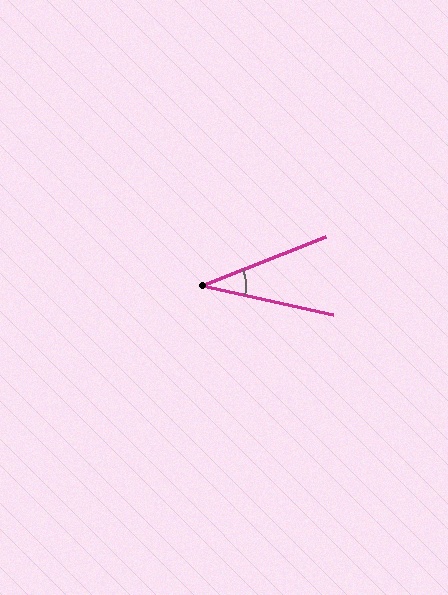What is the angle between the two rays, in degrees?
Approximately 34 degrees.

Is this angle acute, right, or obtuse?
It is acute.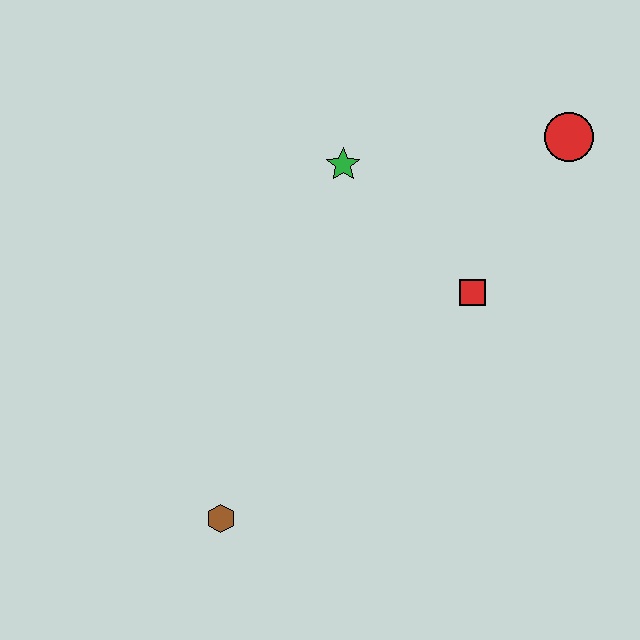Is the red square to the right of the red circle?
No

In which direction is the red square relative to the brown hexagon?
The red square is to the right of the brown hexagon.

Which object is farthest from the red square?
The brown hexagon is farthest from the red square.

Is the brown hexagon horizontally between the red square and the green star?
No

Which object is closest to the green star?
The red square is closest to the green star.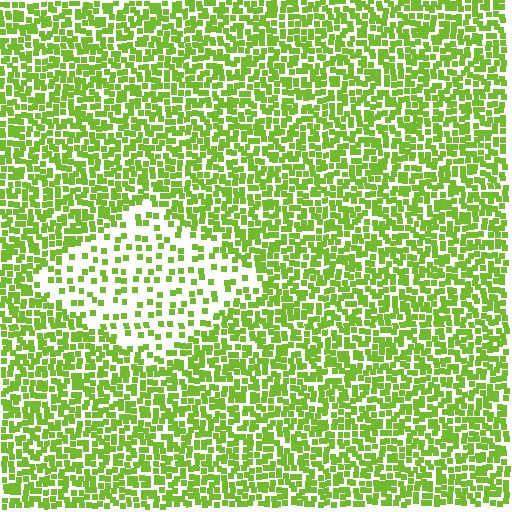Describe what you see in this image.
The image contains small lime elements arranged at two different densities. A diamond-shaped region is visible where the elements are less densely packed than the surrounding area.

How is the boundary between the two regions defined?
The boundary is defined by a change in element density (approximately 2.6x ratio). All elements are the same color, size, and shape.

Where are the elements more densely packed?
The elements are more densely packed outside the diamond boundary.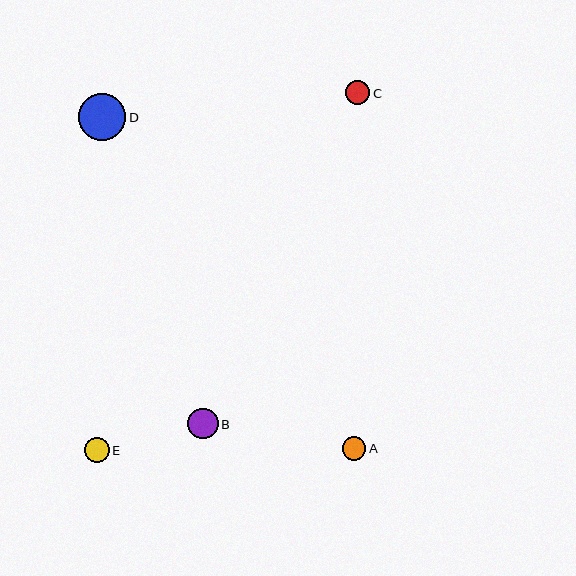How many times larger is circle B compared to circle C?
Circle B is approximately 1.2 times the size of circle C.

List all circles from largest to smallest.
From largest to smallest: D, B, E, C, A.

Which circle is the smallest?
Circle A is the smallest with a size of approximately 23 pixels.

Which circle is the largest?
Circle D is the largest with a size of approximately 47 pixels.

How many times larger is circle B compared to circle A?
Circle B is approximately 1.3 times the size of circle A.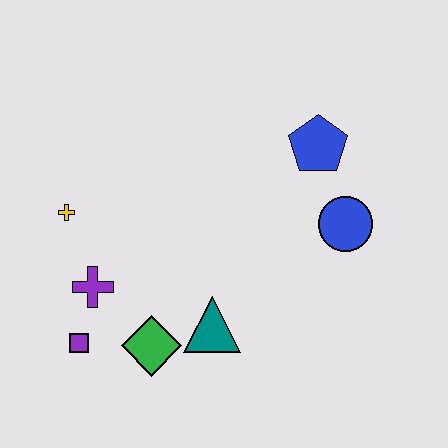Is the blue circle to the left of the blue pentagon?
No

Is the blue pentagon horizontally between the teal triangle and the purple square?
No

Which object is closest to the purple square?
The purple cross is closest to the purple square.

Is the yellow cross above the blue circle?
Yes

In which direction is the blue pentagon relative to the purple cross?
The blue pentagon is to the right of the purple cross.